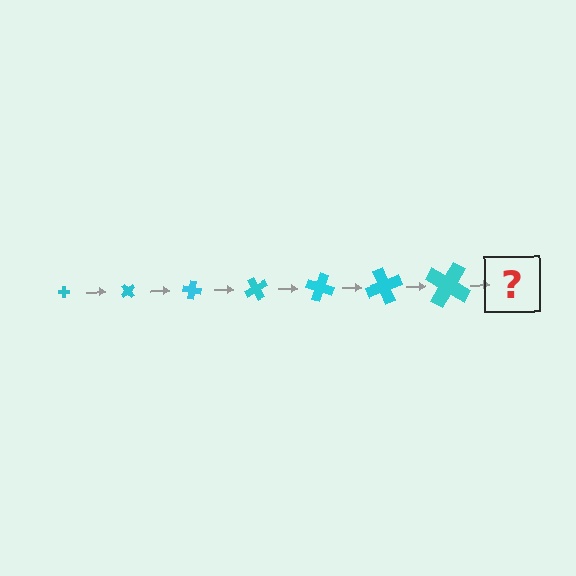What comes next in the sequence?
The next element should be a cross, larger than the previous one and rotated 350 degrees from the start.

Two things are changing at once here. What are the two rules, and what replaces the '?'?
The two rules are that the cross grows larger each step and it rotates 50 degrees each step. The '?' should be a cross, larger than the previous one and rotated 350 degrees from the start.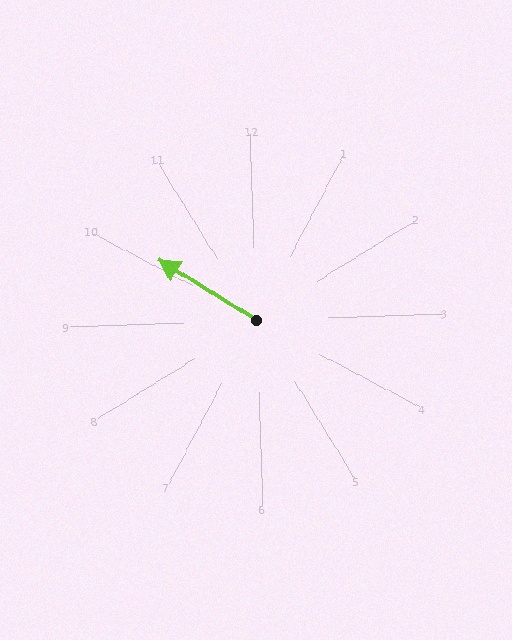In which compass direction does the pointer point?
Northwest.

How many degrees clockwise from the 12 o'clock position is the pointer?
Approximately 304 degrees.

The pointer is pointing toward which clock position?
Roughly 10 o'clock.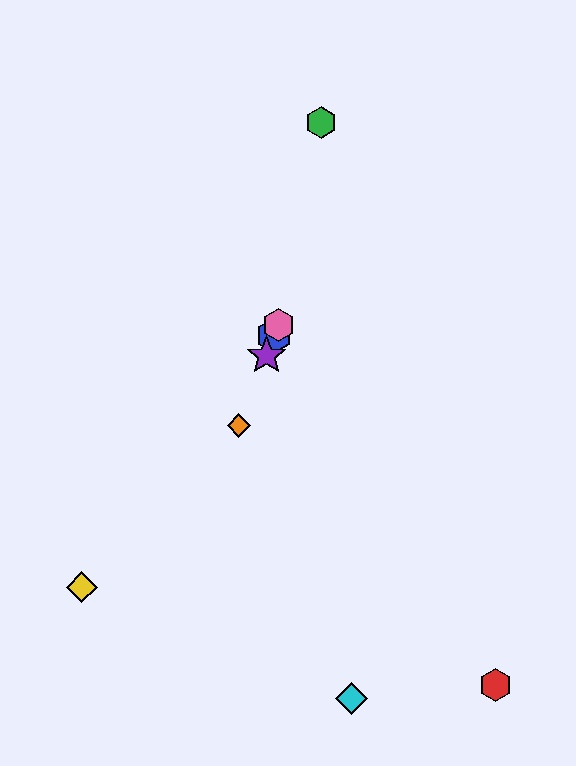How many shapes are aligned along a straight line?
4 shapes (the blue hexagon, the purple star, the orange diamond, the pink hexagon) are aligned along a straight line.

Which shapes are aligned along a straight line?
The blue hexagon, the purple star, the orange diamond, the pink hexagon are aligned along a straight line.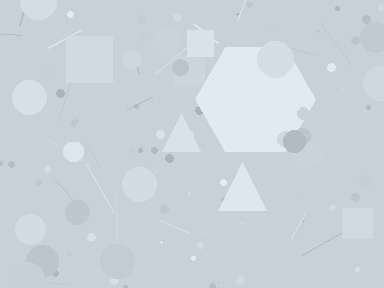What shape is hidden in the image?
A hexagon is hidden in the image.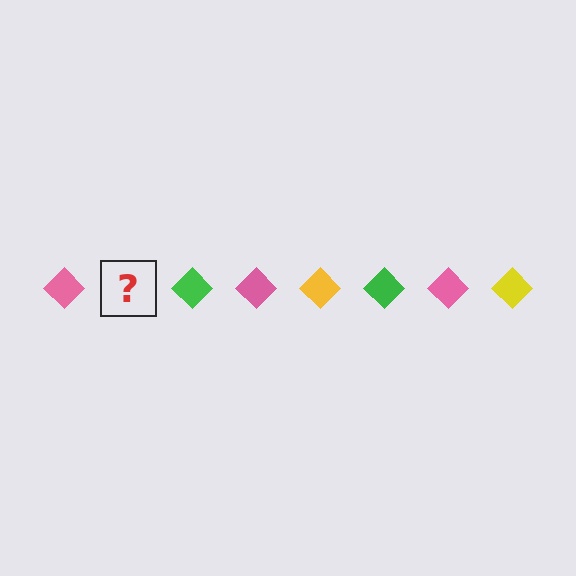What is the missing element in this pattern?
The missing element is a yellow diamond.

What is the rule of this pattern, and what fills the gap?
The rule is that the pattern cycles through pink, yellow, green diamonds. The gap should be filled with a yellow diamond.